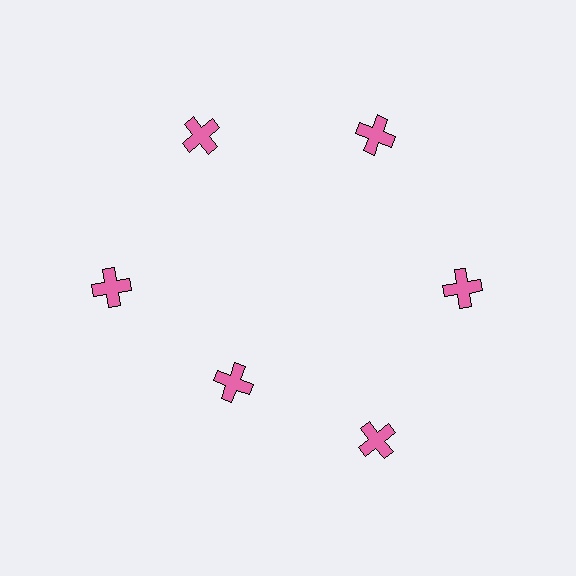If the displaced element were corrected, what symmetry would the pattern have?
It would have 6-fold rotational symmetry — the pattern would map onto itself every 60 degrees.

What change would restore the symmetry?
The symmetry would be restored by moving it outward, back onto the ring so that all 6 crosses sit at equal angles and equal distance from the center.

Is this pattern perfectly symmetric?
No. The 6 pink crosses are arranged in a ring, but one element near the 7 o'clock position is pulled inward toward the center, breaking the 6-fold rotational symmetry.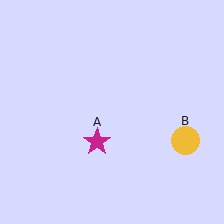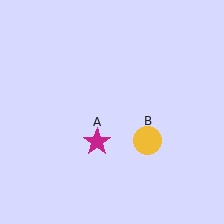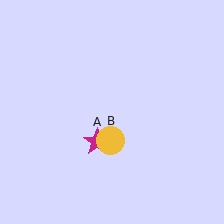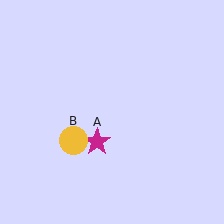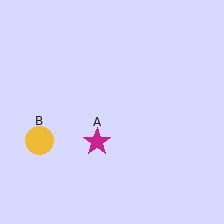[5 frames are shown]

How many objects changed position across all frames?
1 object changed position: yellow circle (object B).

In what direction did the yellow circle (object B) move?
The yellow circle (object B) moved left.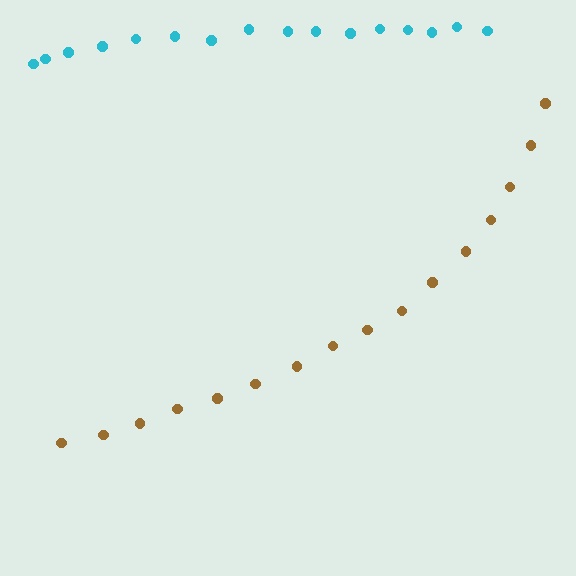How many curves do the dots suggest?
There are 2 distinct paths.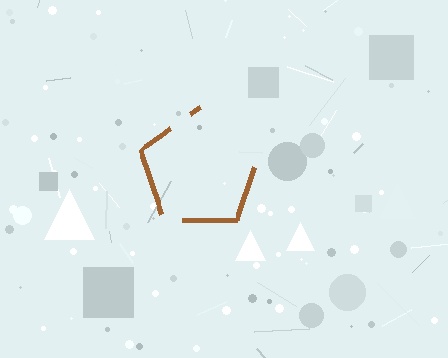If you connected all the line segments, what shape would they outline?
They would outline a pentagon.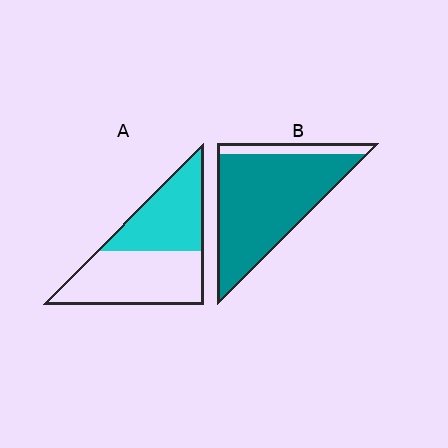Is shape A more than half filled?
No.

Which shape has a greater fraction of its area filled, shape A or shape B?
Shape B.